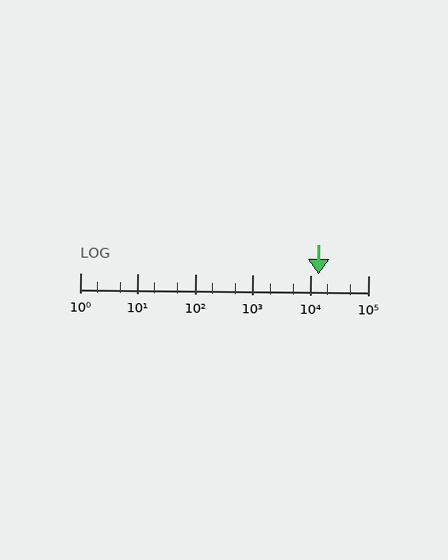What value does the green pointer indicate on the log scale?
The pointer indicates approximately 14000.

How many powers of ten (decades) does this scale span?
The scale spans 5 decades, from 1 to 100000.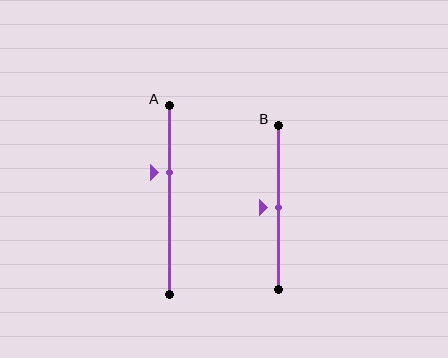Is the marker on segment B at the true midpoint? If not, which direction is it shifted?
Yes, the marker on segment B is at the true midpoint.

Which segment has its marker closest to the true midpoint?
Segment B has its marker closest to the true midpoint.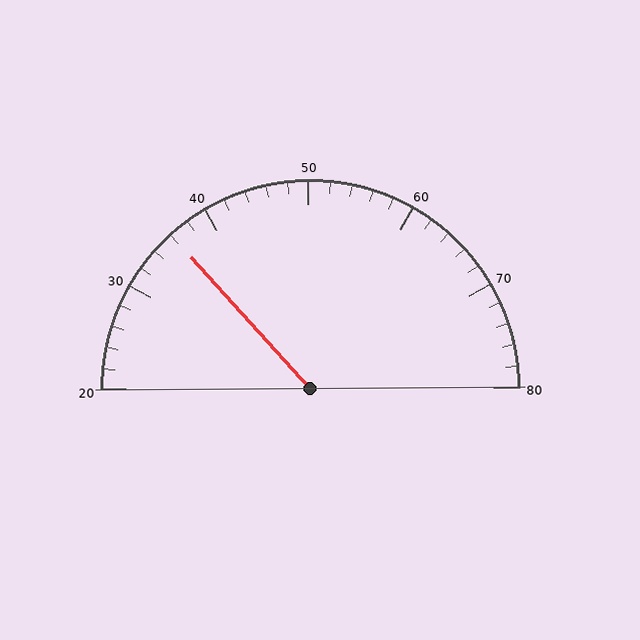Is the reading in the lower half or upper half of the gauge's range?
The reading is in the lower half of the range (20 to 80).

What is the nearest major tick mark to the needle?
The nearest major tick mark is 40.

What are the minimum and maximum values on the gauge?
The gauge ranges from 20 to 80.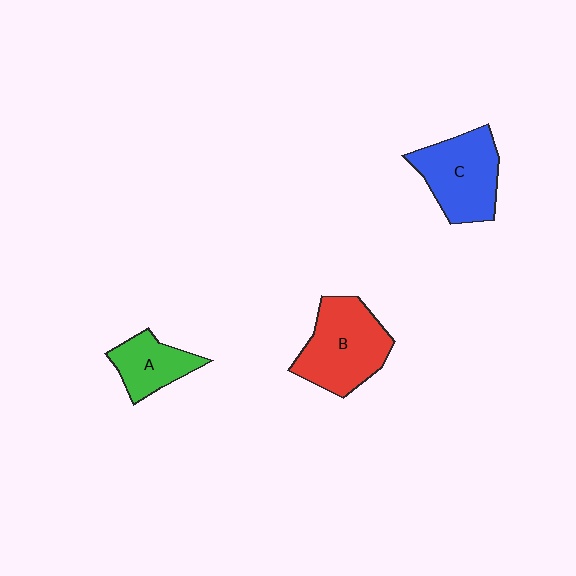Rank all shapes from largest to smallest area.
From largest to smallest: B (red), C (blue), A (green).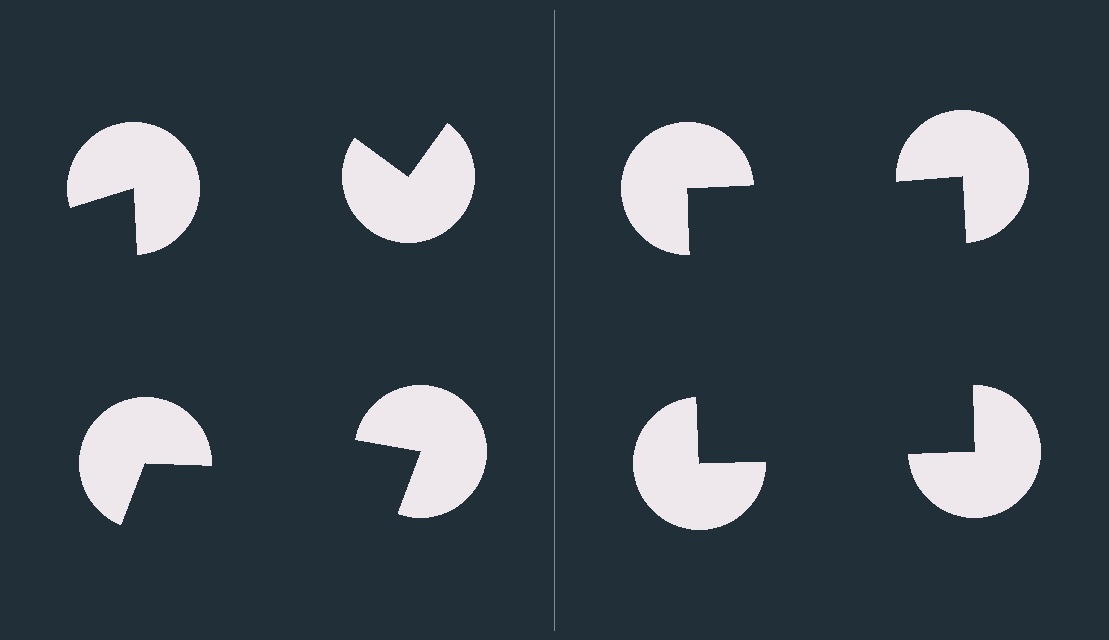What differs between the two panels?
The pac-man discs are positioned identically on both sides; only the wedge orientations differ. On the right they align to a square; on the left they are misaligned.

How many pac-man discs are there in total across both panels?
8 — 4 on each side.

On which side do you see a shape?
An illusory square appears on the right side. On the left side the wedge cuts are rotated, so no coherent shape forms.